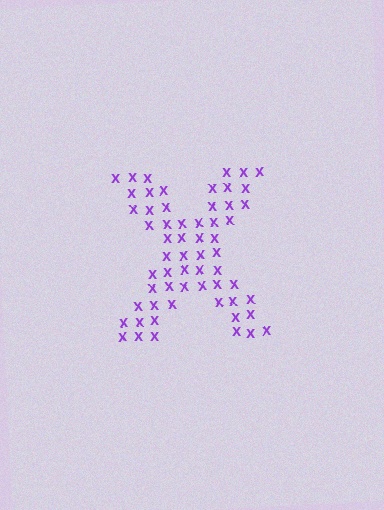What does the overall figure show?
The overall figure shows the letter X.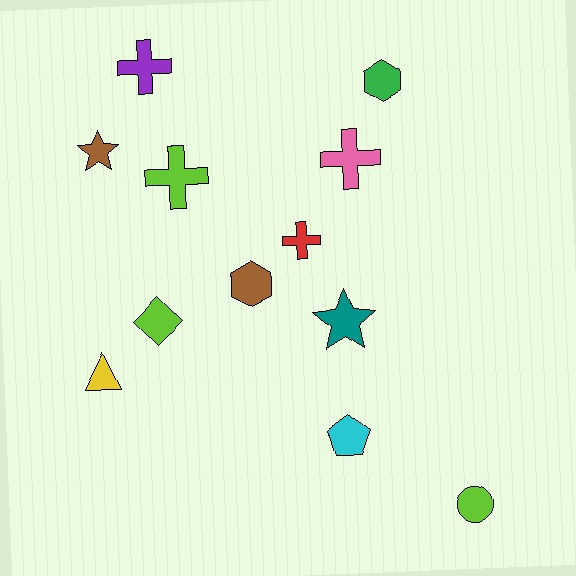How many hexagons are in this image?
There are 2 hexagons.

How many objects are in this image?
There are 12 objects.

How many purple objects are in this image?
There is 1 purple object.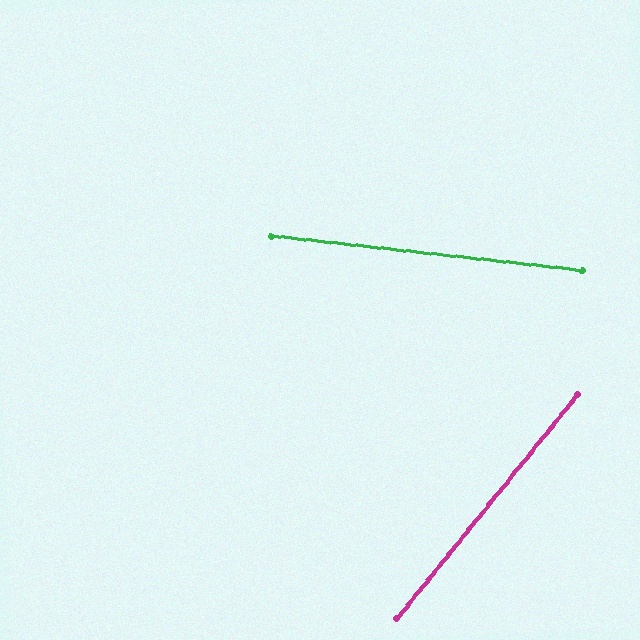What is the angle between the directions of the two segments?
Approximately 57 degrees.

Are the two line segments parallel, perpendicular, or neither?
Neither parallel nor perpendicular — they differ by about 57°.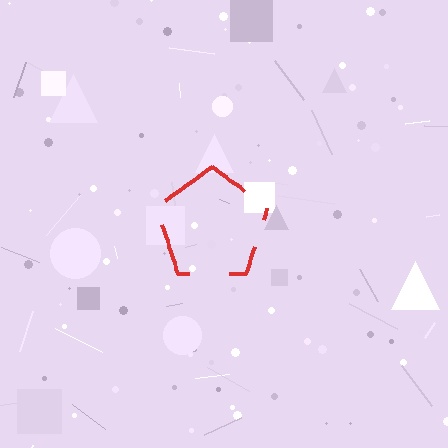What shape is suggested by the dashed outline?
The dashed outline suggests a pentagon.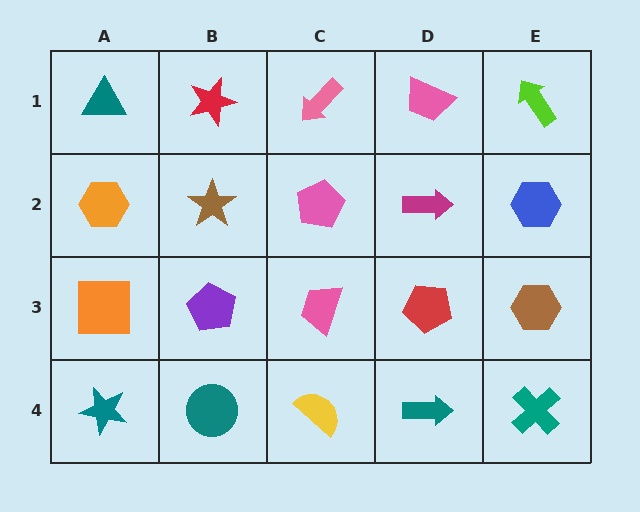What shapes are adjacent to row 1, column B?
A brown star (row 2, column B), a teal triangle (row 1, column A), a pink arrow (row 1, column C).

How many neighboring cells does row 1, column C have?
3.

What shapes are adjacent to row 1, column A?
An orange hexagon (row 2, column A), a red star (row 1, column B).